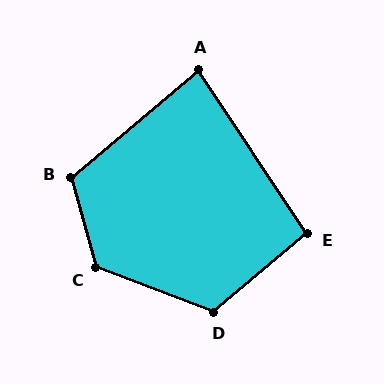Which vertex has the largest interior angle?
C, at approximately 126 degrees.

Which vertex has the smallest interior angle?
A, at approximately 84 degrees.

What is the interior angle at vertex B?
Approximately 115 degrees (obtuse).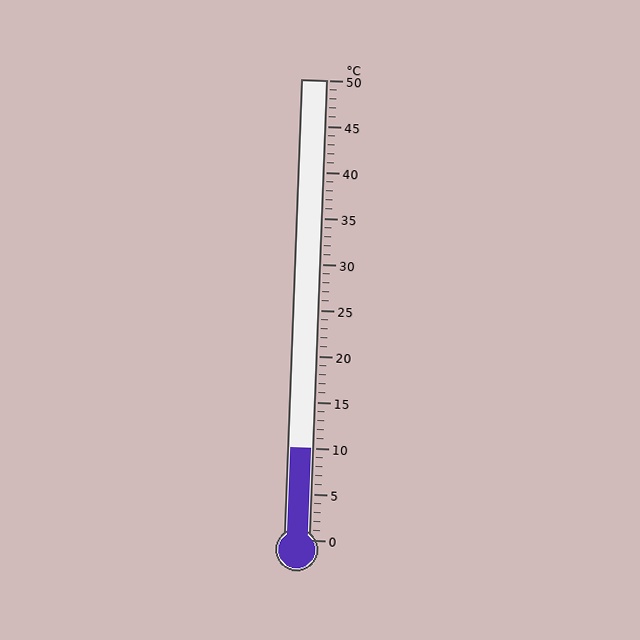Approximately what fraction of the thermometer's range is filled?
The thermometer is filled to approximately 20% of its range.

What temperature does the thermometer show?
The thermometer shows approximately 10°C.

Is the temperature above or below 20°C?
The temperature is below 20°C.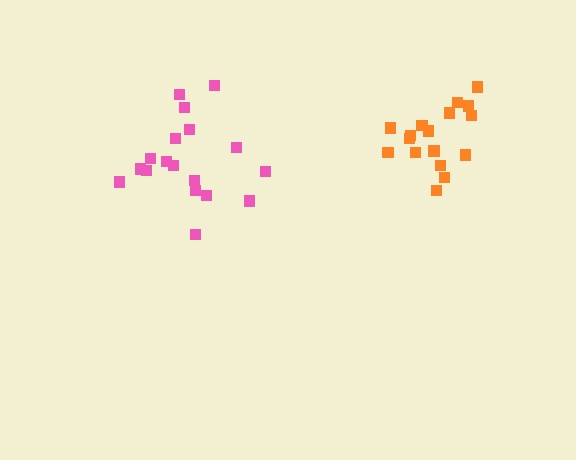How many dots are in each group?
Group 1: 17 dots, Group 2: 18 dots (35 total).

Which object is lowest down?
The pink cluster is bottommost.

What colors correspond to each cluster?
The clusters are colored: orange, pink.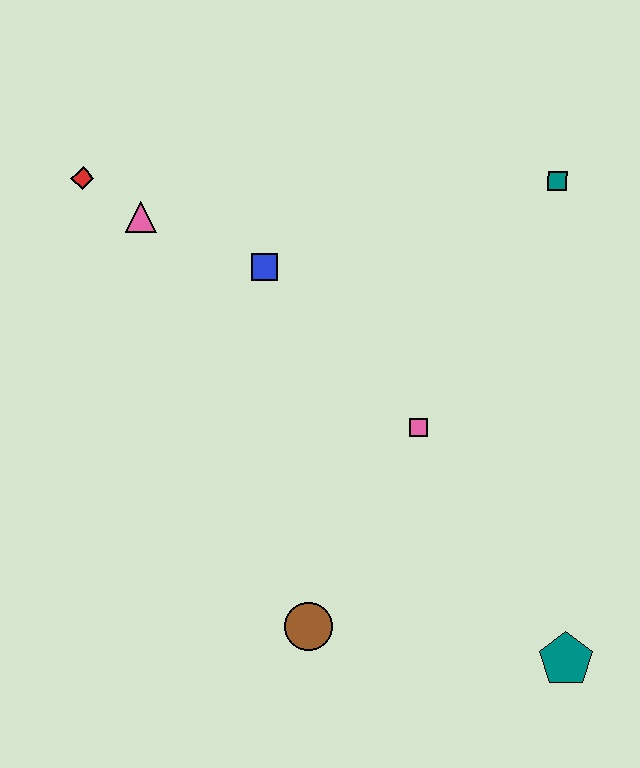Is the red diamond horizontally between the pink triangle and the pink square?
No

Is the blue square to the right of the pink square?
No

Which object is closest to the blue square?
The pink triangle is closest to the blue square.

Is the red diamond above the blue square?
Yes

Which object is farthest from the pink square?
The red diamond is farthest from the pink square.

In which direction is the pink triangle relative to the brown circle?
The pink triangle is above the brown circle.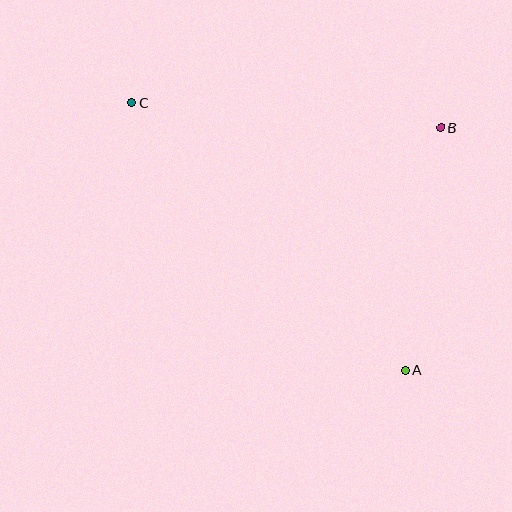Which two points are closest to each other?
Points A and B are closest to each other.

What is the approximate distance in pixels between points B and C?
The distance between B and C is approximately 310 pixels.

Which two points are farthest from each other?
Points A and C are farthest from each other.